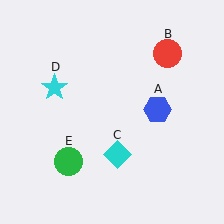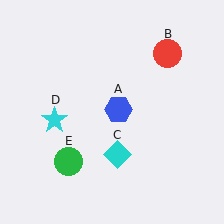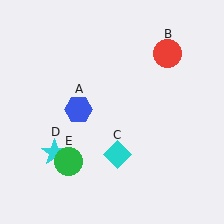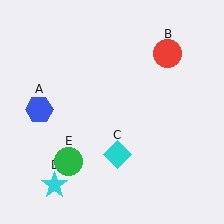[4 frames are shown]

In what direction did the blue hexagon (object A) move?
The blue hexagon (object A) moved left.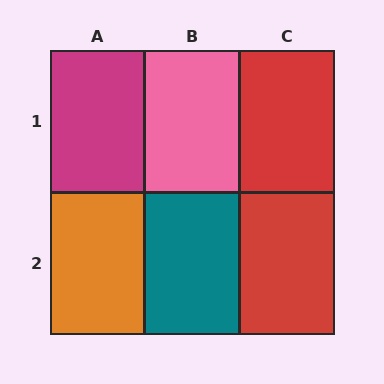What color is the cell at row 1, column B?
Pink.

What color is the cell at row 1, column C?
Red.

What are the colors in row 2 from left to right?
Orange, teal, red.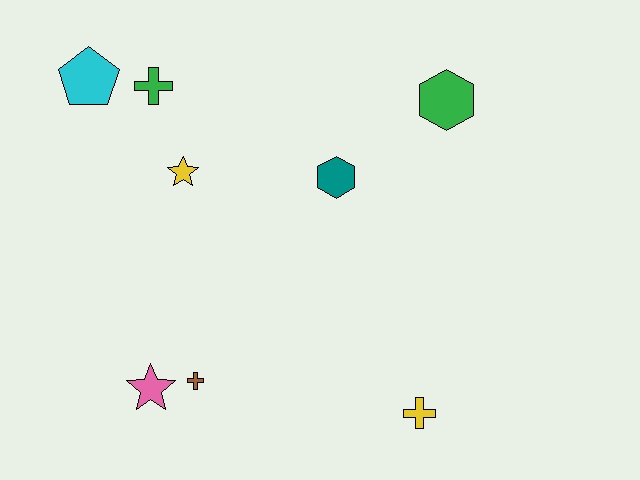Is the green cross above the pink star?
Yes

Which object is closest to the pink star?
The brown cross is closest to the pink star.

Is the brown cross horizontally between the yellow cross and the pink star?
Yes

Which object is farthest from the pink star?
The green hexagon is farthest from the pink star.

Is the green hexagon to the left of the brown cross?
No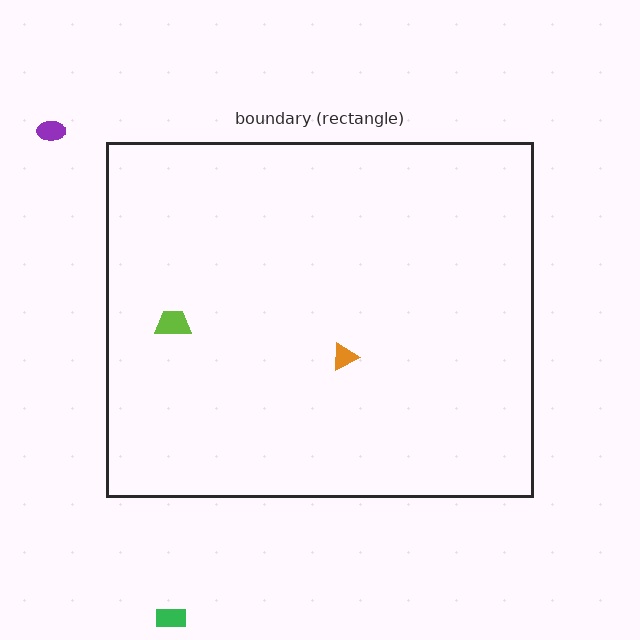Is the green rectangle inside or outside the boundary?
Outside.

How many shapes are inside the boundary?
2 inside, 2 outside.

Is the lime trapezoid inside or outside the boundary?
Inside.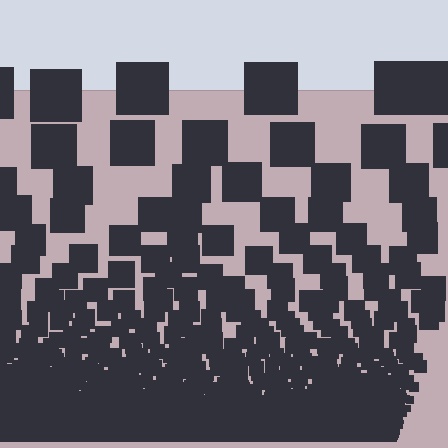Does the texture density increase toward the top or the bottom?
Density increases toward the bottom.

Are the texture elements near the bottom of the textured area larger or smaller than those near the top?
Smaller. The gradient is inverted — elements near the bottom are smaller and denser.